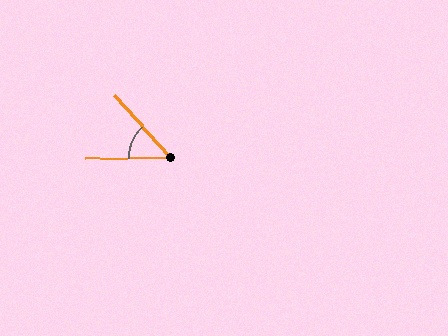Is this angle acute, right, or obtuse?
It is acute.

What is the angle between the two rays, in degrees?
Approximately 49 degrees.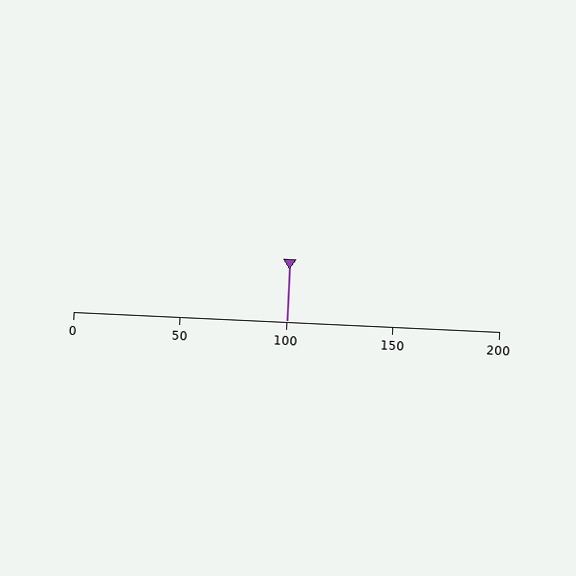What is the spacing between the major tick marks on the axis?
The major ticks are spaced 50 apart.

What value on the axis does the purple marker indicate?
The marker indicates approximately 100.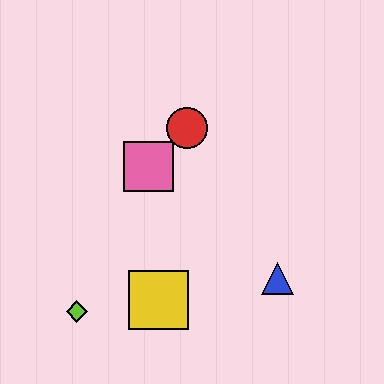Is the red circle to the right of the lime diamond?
Yes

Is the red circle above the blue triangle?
Yes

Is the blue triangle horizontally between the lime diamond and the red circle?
No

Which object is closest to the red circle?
The pink square is closest to the red circle.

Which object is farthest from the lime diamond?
The red circle is farthest from the lime diamond.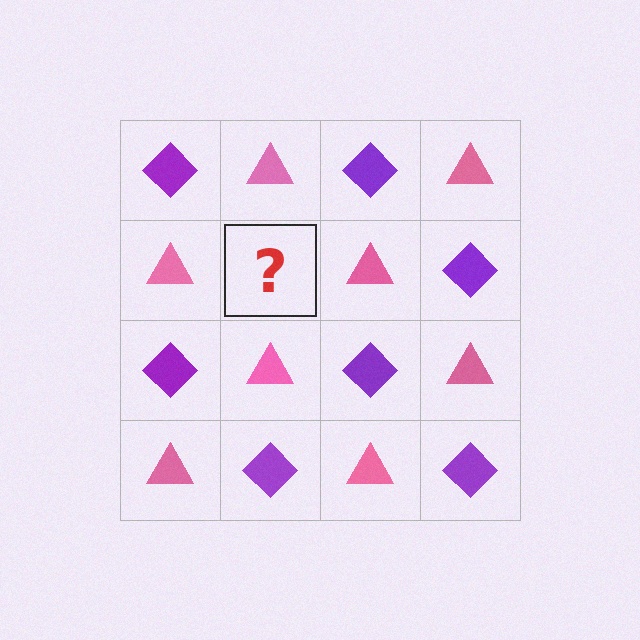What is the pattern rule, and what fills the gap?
The rule is that it alternates purple diamond and pink triangle in a checkerboard pattern. The gap should be filled with a purple diamond.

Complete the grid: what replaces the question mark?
The question mark should be replaced with a purple diamond.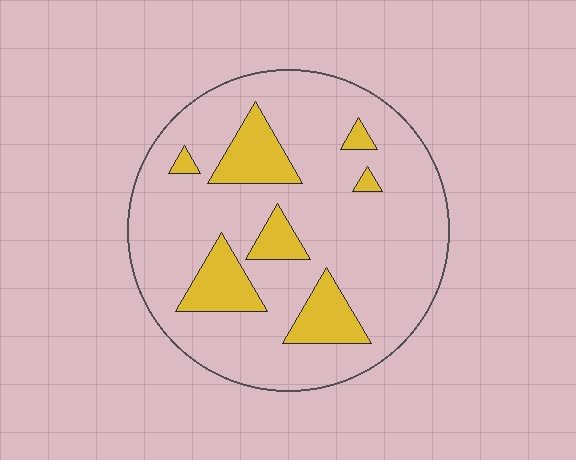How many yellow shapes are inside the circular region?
7.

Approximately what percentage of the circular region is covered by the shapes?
Approximately 20%.